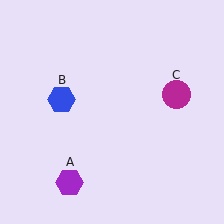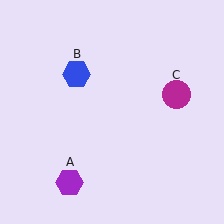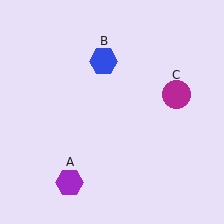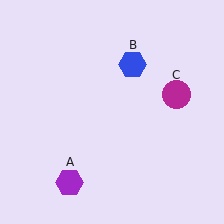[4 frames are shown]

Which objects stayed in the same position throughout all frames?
Purple hexagon (object A) and magenta circle (object C) remained stationary.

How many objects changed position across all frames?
1 object changed position: blue hexagon (object B).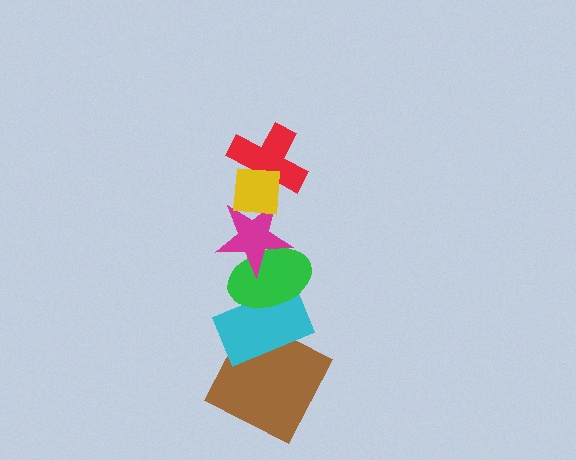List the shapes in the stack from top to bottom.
From top to bottom: the yellow square, the red cross, the magenta star, the green ellipse, the cyan rectangle, the brown square.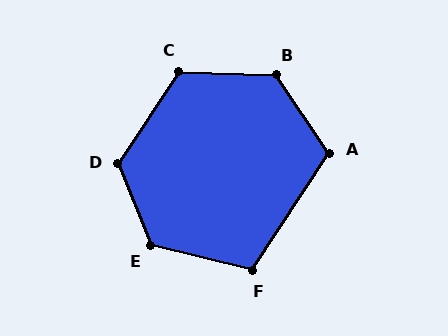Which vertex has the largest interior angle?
B, at approximately 126 degrees.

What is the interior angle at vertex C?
Approximately 121 degrees (obtuse).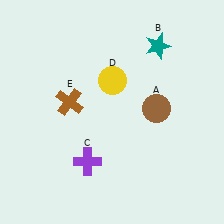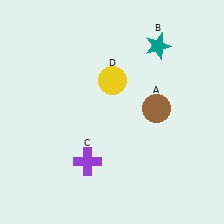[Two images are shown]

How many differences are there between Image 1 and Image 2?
There is 1 difference between the two images.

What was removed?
The brown cross (E) was removed in Image 2.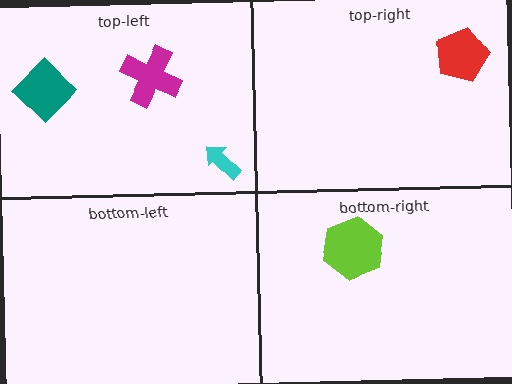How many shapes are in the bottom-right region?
1.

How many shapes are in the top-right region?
1.